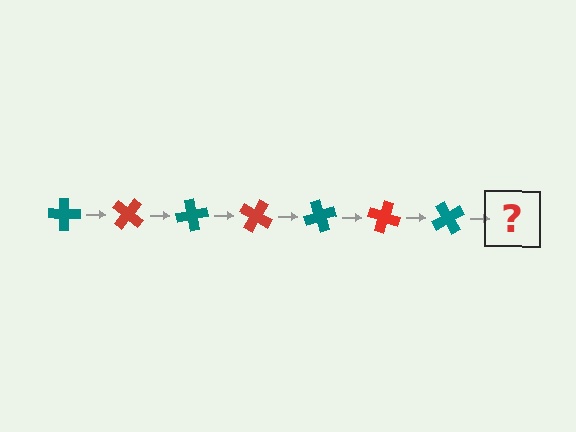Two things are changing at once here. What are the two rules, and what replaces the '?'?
The two rules are that it rotates 40 degrees each step and the color cycles through teal and red. The '?' should be a red cross, rotated 280 degrees from the start.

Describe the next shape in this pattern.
It should be a red cross, rotated 280 degrees from the start.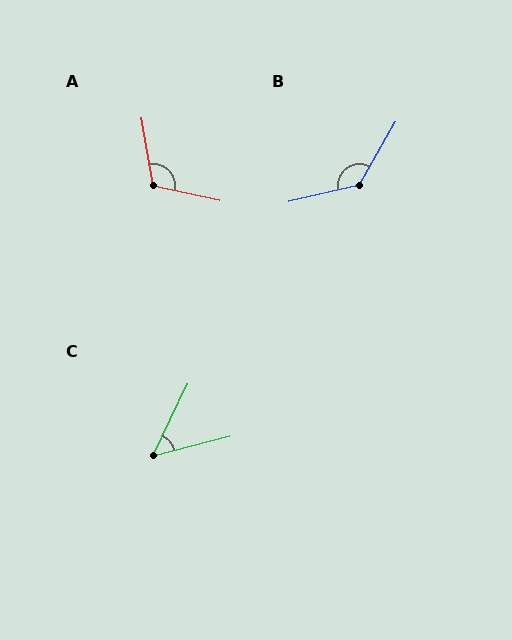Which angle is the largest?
B, at approximately 133 degrees.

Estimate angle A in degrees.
Approximately 112 degrees.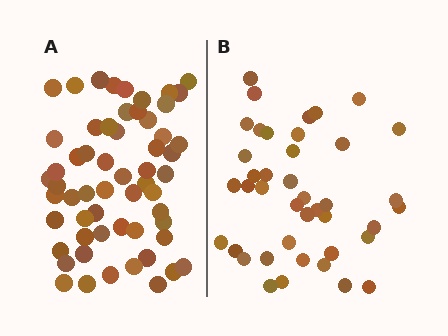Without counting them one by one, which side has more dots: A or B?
Region A (the left region) has more dots.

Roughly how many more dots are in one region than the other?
Region A has approximately 15 more dots than region B.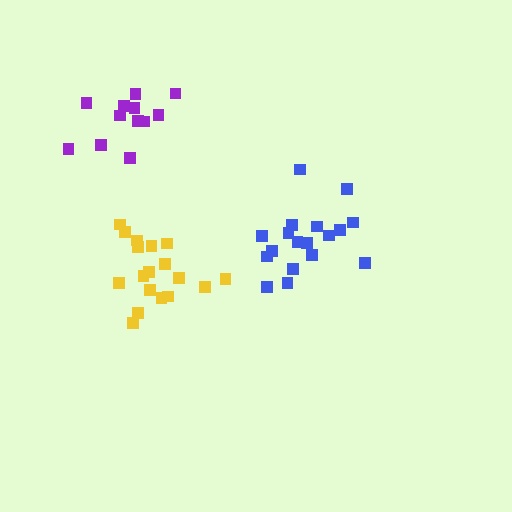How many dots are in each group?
Group 1: 12 dots, Group 2: 18 dots, Group 3: 18 dots (48 total).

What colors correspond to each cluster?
The clusters are colored: purple, blue, yellow.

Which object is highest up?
The purple cluster is topmost.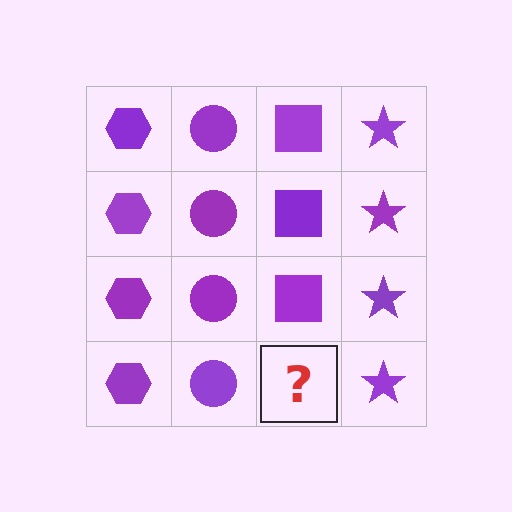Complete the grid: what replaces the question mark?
The question mark should be replaced with a purple square.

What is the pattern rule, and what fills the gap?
The rule is that each column has a consistent shape. The gap should be filled with a purple square.